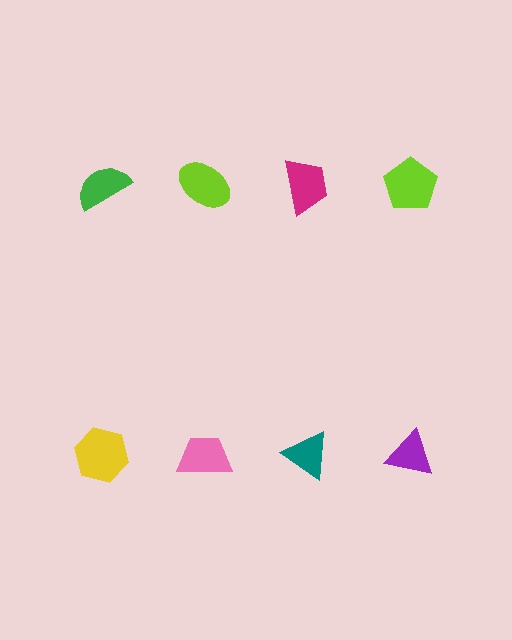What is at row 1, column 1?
A green semicircle.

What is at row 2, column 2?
A pink trapezoid.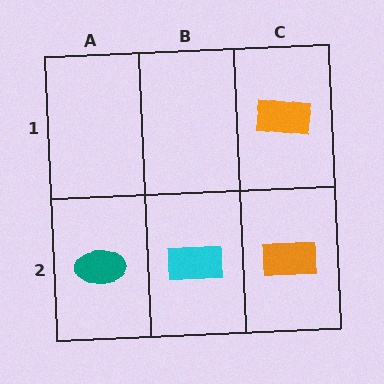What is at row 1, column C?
An orange rectangle.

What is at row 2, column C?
An orange rectangle.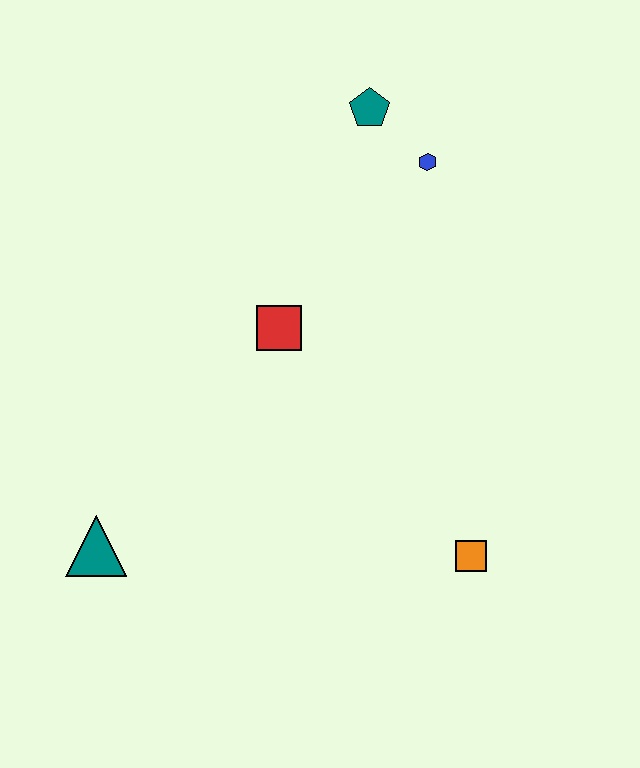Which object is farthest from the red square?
The orange square is farthest from the red square.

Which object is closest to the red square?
The blue hexagon is closest to the red square.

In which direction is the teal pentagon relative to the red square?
The teal pentagon is above the red square.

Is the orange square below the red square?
Yes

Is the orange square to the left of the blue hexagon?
No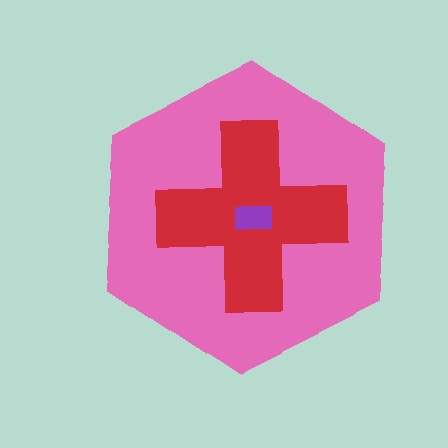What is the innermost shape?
The purple rectangle.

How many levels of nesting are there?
3.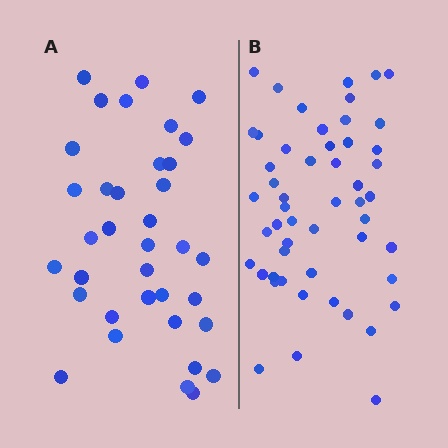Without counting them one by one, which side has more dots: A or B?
Region B (the right region) has more dots.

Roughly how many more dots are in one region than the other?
Region B has approximately 15 more dots than region A.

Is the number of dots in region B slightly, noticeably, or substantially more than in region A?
Region B has noticeably more, but not dramatically so. The ratio is roughly 1.4 to 1.